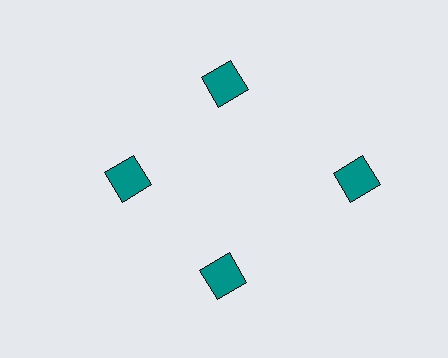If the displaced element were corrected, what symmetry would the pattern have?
It would have 4-fold rotational symmetry — the pattern would map onto itself every 90 degrees.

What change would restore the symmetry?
The symmetry would be restored by moving it inward, back onto the ring so that all 4 squares sit at equal angles and equal distance from the center.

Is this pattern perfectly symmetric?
No. The 4 teal squares are arranged in a ring, but one element near the 3 o'clock position is pushed outward from the center, breaking the 4-fold rotational symmetry.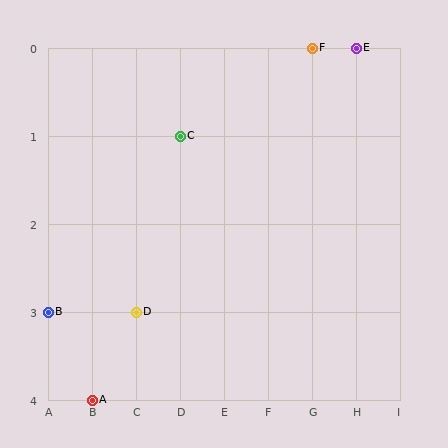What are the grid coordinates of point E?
Point E is at grid coordinates (H, 0).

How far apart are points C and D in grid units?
Points C and D are 1 column and 2 rows apart (about 2.2 grid units diagonally).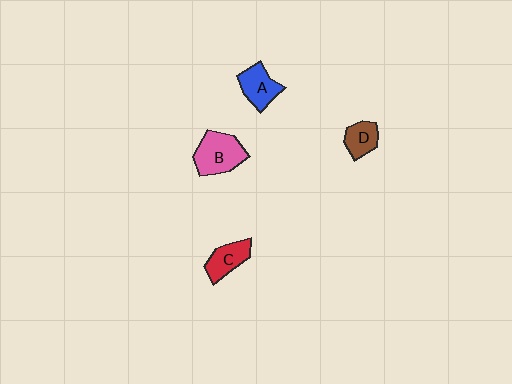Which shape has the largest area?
Shape B (pink).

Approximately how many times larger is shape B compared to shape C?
Approximately 1.4 times.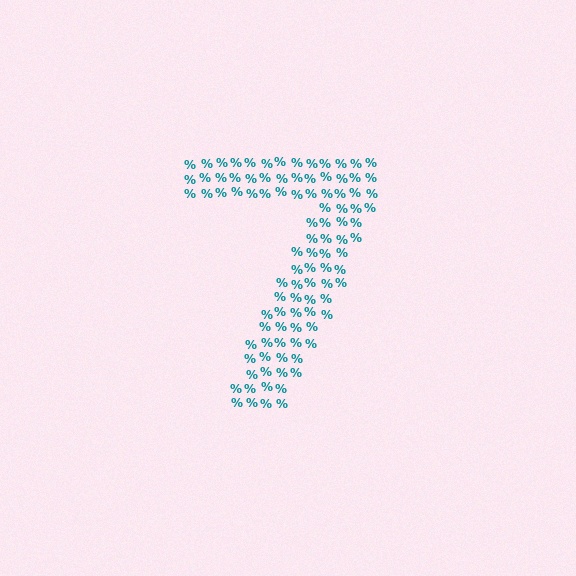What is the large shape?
The large shape is the digit 7.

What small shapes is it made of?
It is made of small percent signs.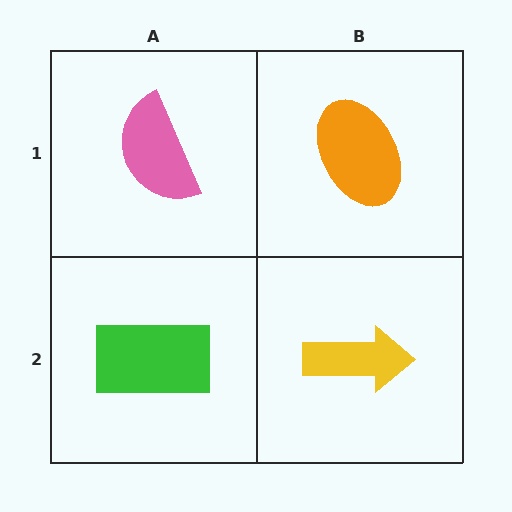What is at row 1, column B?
An orange ellipse.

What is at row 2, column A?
A green rectangle.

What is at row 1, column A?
A pink semicircle.